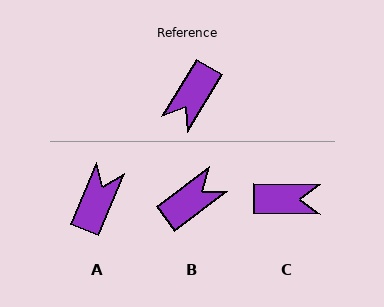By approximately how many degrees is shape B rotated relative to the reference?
Approximately 158 degrees counter-clockwise.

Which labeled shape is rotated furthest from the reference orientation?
A, about 172 degrees away.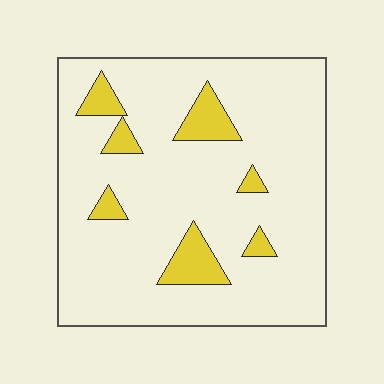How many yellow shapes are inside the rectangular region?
7.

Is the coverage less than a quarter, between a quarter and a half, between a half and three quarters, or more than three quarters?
Less than a quarter.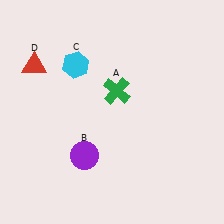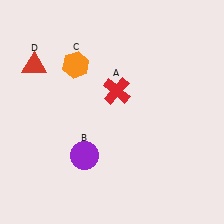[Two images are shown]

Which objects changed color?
A changed from green to red. C changed from cyan to orange.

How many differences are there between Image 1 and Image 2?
There are 2 differences between the two images.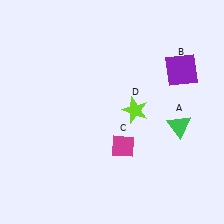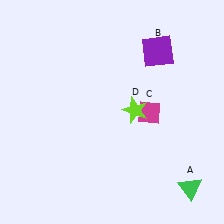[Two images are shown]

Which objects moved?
The objects that moved are: the green triangle (A), the purple square (B), the magenta diamond (C).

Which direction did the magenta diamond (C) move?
The magenta diamond (C) moved up.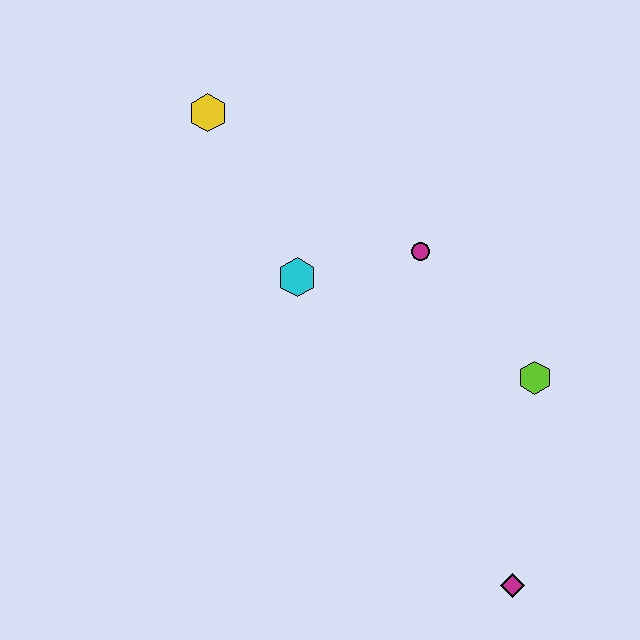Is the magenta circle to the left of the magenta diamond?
Yes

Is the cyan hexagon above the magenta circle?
No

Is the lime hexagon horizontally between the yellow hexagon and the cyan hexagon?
No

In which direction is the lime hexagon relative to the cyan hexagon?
The lime hexagon is to the right of the cyan hexagon.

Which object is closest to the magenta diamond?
The lime hexagon is closest to the magenta diamond.